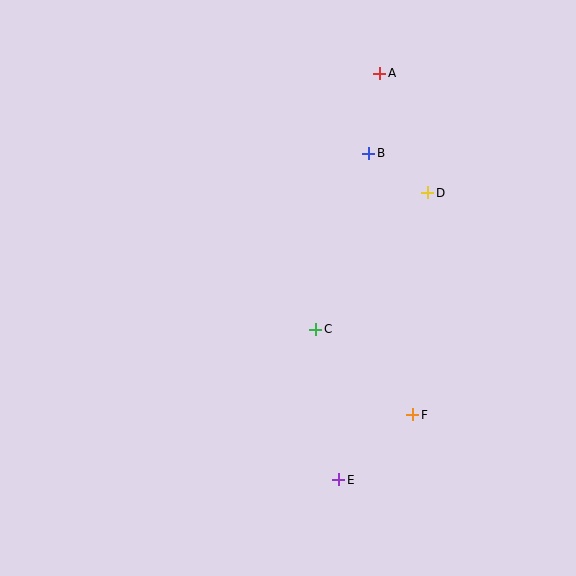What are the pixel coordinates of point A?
Point A is at (380, 73).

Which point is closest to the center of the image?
Point C at (316, 329) is closest to the center.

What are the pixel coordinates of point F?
Point F is at (413, 415).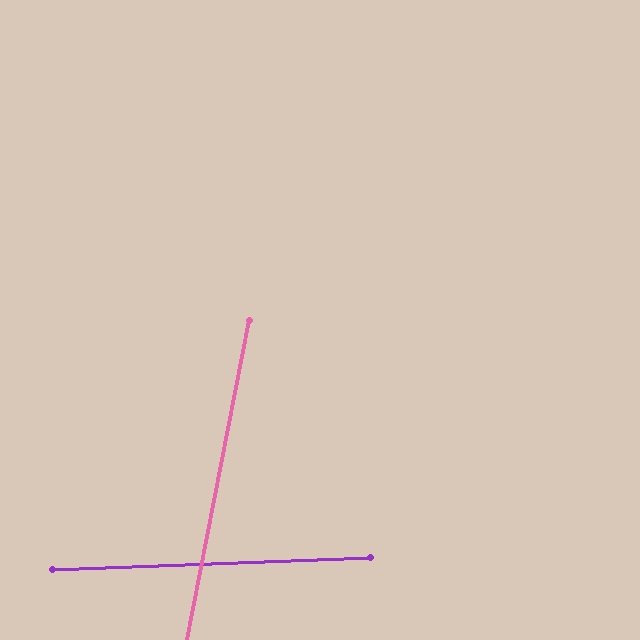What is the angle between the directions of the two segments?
Approximately 77 degrees.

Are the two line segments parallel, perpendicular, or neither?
Neither parallel nor perpendicular — they differ by about 77°.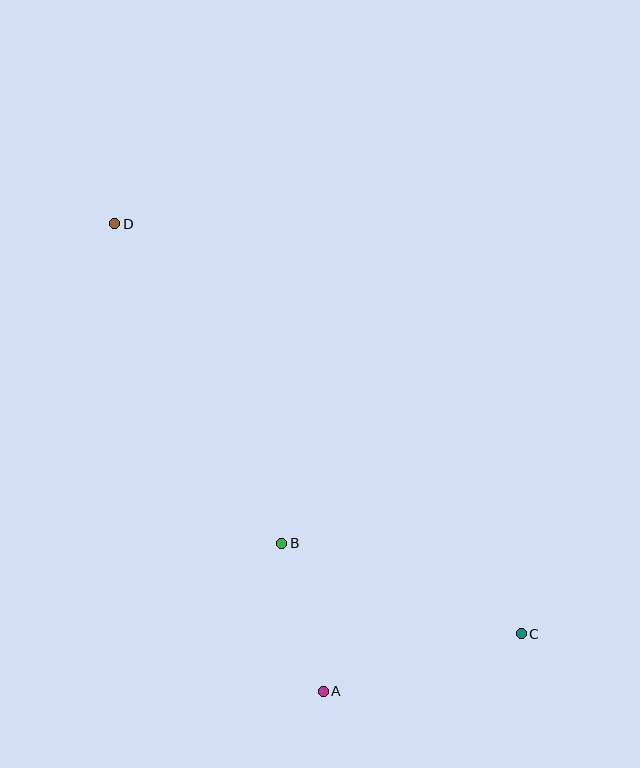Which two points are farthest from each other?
Points C and D are farthest from each other.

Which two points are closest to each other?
Points A and B are closest to each other.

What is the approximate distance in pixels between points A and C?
The distance between A and C is approximately 206 pixels.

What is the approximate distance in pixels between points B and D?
The distance between B and D is approximately 361 pixels.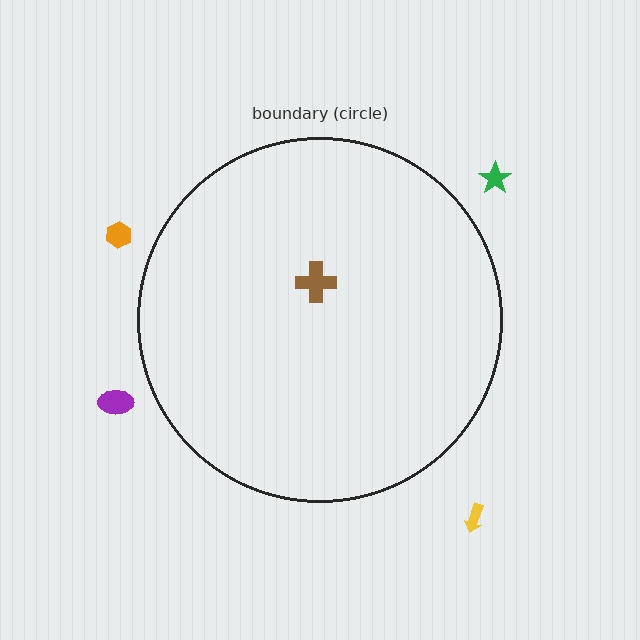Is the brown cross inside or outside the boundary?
Inside.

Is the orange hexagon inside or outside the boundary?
Outside.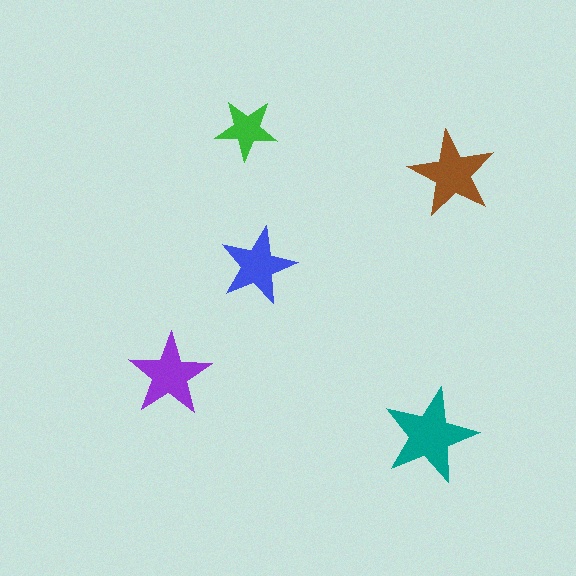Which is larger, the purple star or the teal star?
The teal one.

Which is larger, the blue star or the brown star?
The brown one.